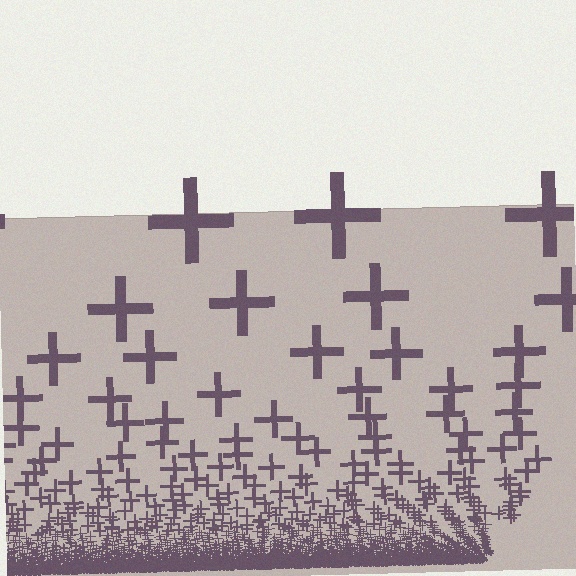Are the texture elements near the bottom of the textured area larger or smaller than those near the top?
Smaller. The gradient is inverted — elements near the bottom are smaller and denser.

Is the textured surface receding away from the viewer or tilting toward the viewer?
The surface appears to tilt toward the viewer. Texture elements get larger and sparser toward the top.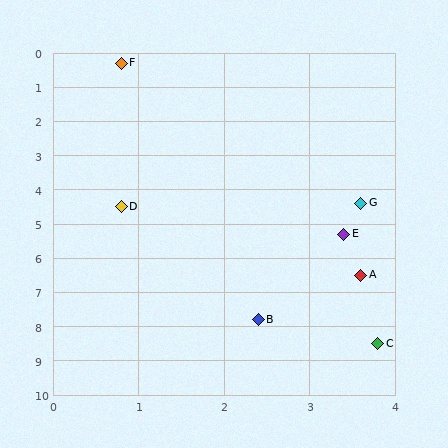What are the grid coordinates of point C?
Point C is at approximately (3.8, 8.5).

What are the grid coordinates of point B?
Point B is at approximately (2.4, 7.8).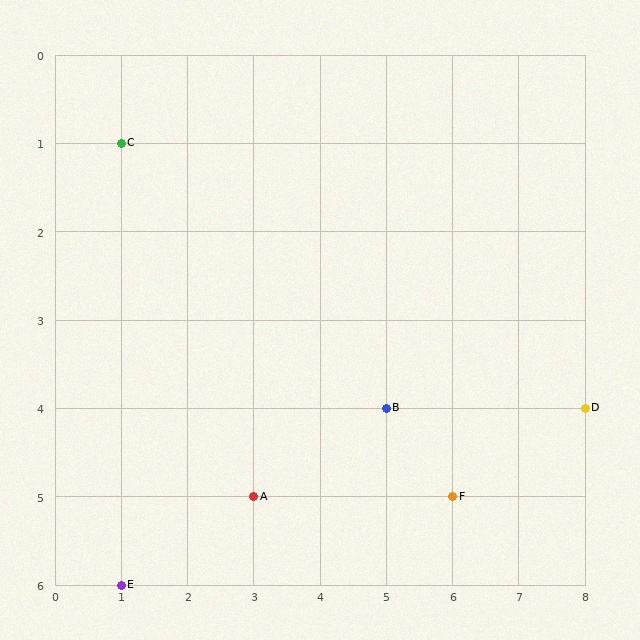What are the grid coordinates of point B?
Point B is at grid coordinates (5, 4).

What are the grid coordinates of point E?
Point E is at grid coordinates (1, 6).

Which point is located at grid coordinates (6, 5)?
Point F is at (6, 5).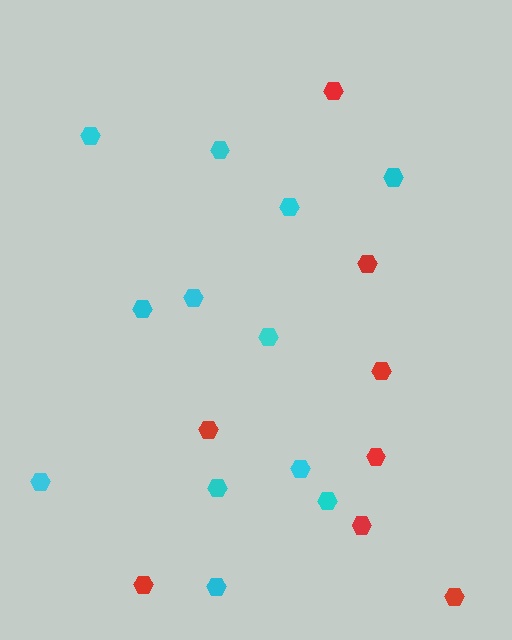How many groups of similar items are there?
There are 2 groups: one group of cyan hexagons (12) and one group of red hexagons (8).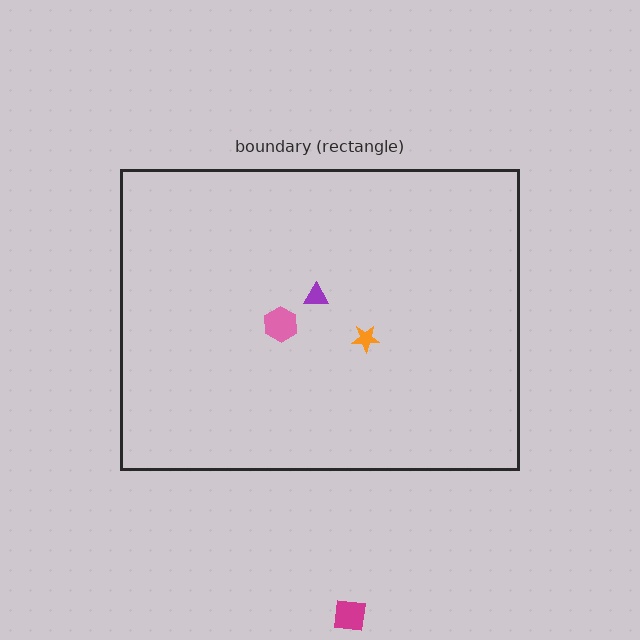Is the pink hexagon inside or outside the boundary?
Inside.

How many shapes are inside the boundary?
3 inside, 1 outside.